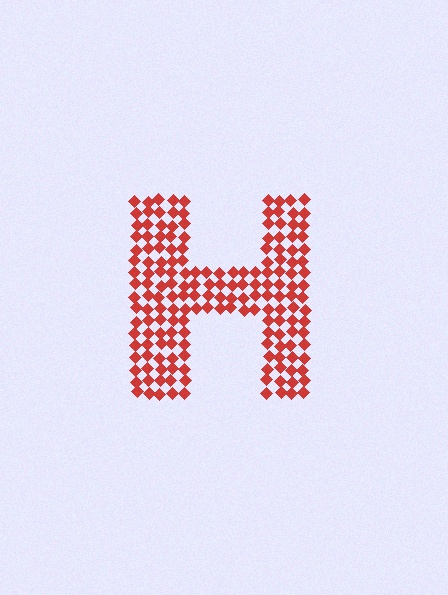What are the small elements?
The small elements are diamonds.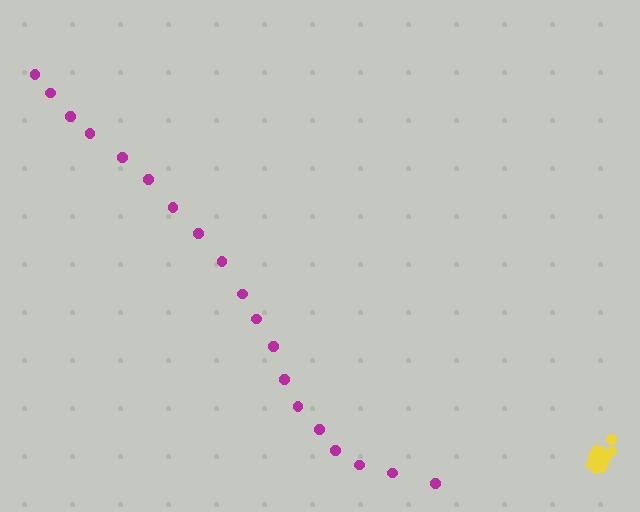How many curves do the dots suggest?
There are 2 distinct paths.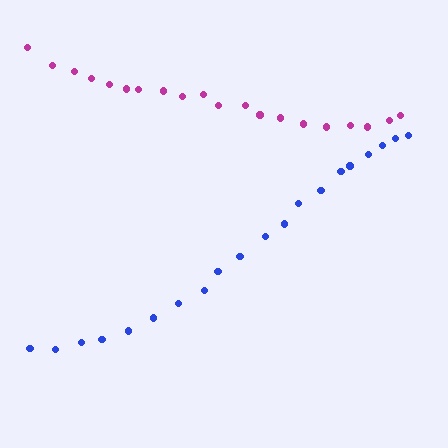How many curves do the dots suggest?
There are 2 distinct paths.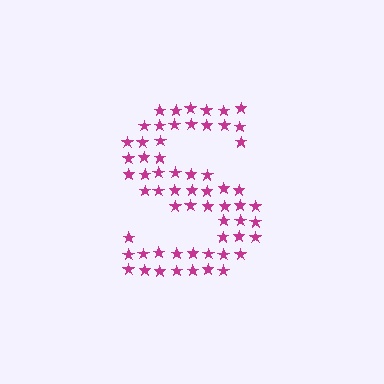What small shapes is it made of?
It is made of small stars.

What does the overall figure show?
The overall figure shows the letter S.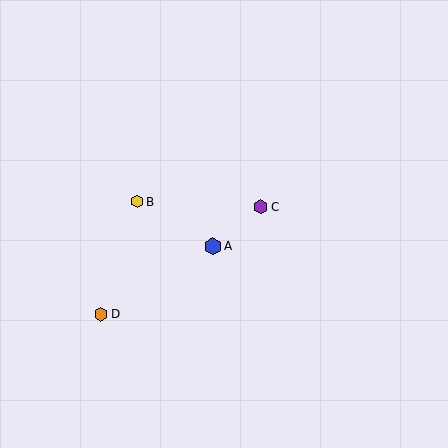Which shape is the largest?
The blue hexagon (labeled A) is the largest.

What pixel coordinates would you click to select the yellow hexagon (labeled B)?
Click at (137, 202) to select the yellow hexagon B.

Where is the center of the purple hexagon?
The center of the purple hexagon is at (260, 207).